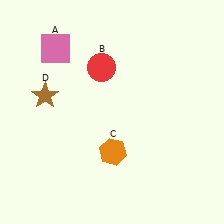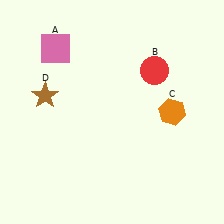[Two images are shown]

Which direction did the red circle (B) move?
The red circle (B) moved right.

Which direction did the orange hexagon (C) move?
The orange hexagon (C) moved right.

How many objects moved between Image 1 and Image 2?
2 objects moved between the two images.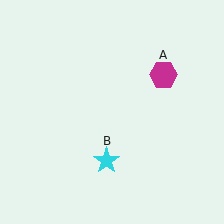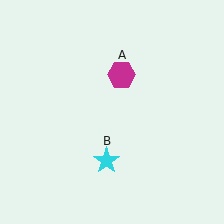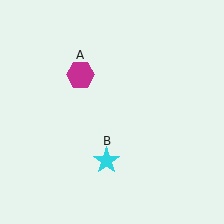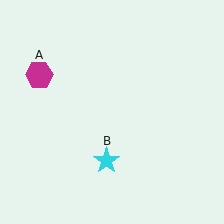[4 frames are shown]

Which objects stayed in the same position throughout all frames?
Cyan star (object B) remained stationary.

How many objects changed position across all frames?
1 object changed position: magenta hexagon (object A).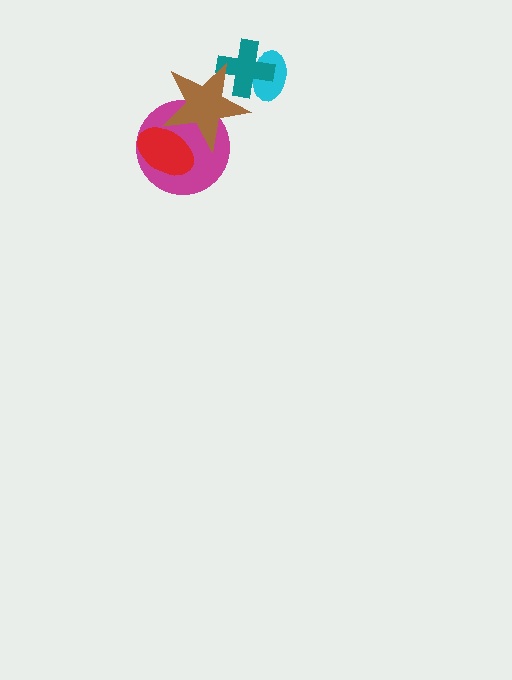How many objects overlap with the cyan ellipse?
1 object overlaps with the cyan ellipse.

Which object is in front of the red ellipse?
The brown star is in front of the red ellipse.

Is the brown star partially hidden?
No, no other shape covers it.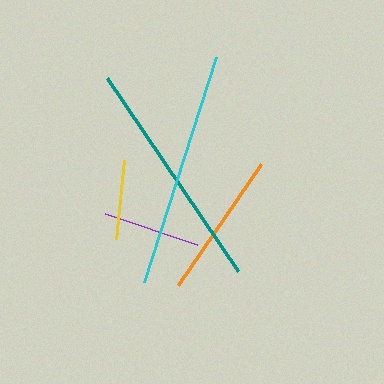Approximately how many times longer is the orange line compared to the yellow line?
The orange line is approximately 1.8 times the length of the yellow line.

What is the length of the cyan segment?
The cyan segment is approximately 236 pixels long.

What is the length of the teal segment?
The teal segment is approximately 233 pixels long.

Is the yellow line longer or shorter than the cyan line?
The cyan line is longer than the yellow line.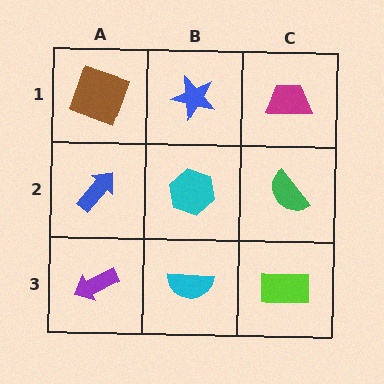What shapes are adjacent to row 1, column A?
A blue arrow (row 2, column A), a blue star (row 1, column B).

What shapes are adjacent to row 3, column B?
A cyan hexagon (row 2, column B), a purple arrow (row 3, column A), a lime rectangle (row 3, column C).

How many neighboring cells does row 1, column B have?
3.